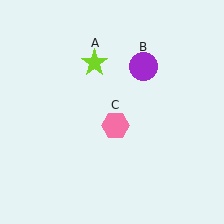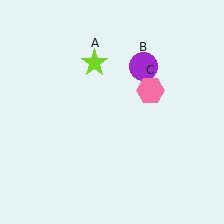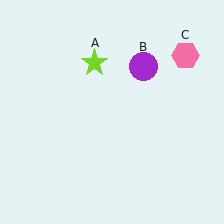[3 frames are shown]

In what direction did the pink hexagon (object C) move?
The pink hexagon (object C) moved up and to the right.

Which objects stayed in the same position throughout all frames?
Lime star (object A) and purple circle (object B) remained stationary.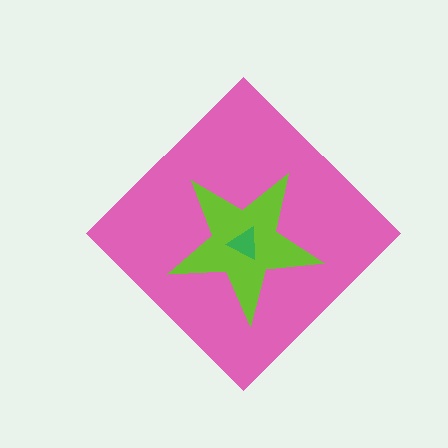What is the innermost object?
The green triangle.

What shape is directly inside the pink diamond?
The lime star.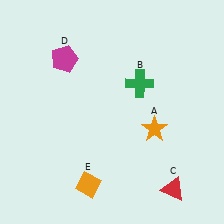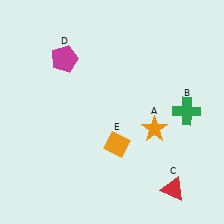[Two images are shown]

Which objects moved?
The objects that moved are: the green cross (B), the orange diamond (E).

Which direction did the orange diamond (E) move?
The orange diamond (E) moved up.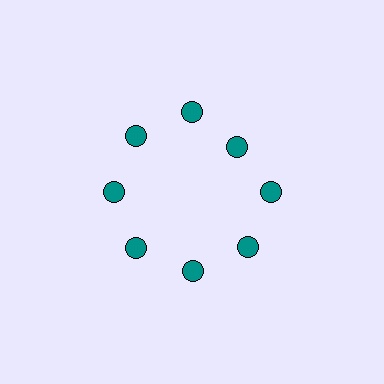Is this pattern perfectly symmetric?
No. The 8 teal circles are arranged in a ring, but one element near the 2 o'clock position is pulled inward toward the center, breaking the 8-fold rotational symmetry.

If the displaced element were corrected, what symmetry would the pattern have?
It would have 8-fold rotational symmetry — the pattern would map onto itself every 45 degrees.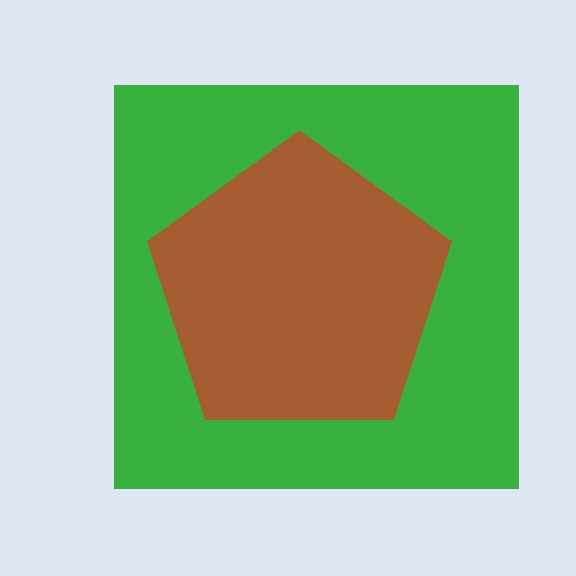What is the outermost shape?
The green square.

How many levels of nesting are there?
2.